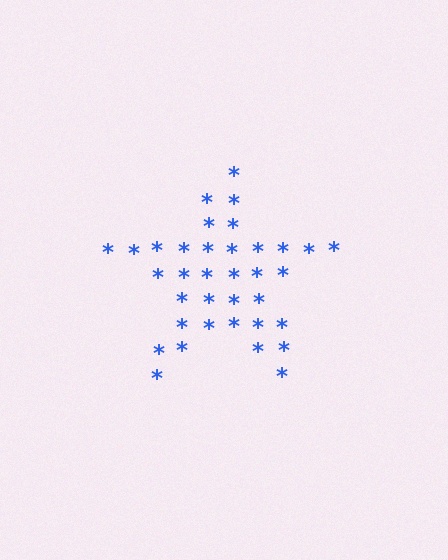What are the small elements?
The small elements are asterisks.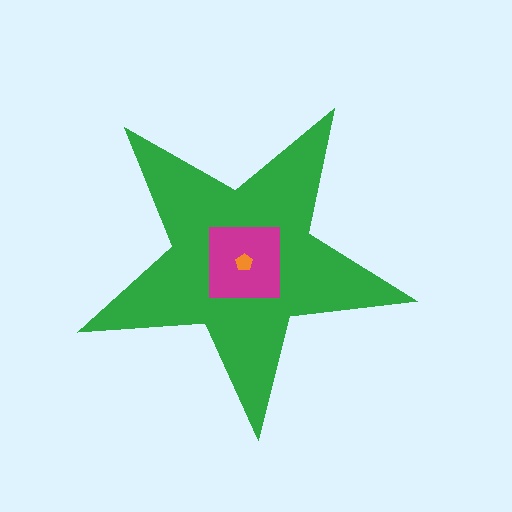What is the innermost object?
The orange pentagon.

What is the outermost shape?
The green star.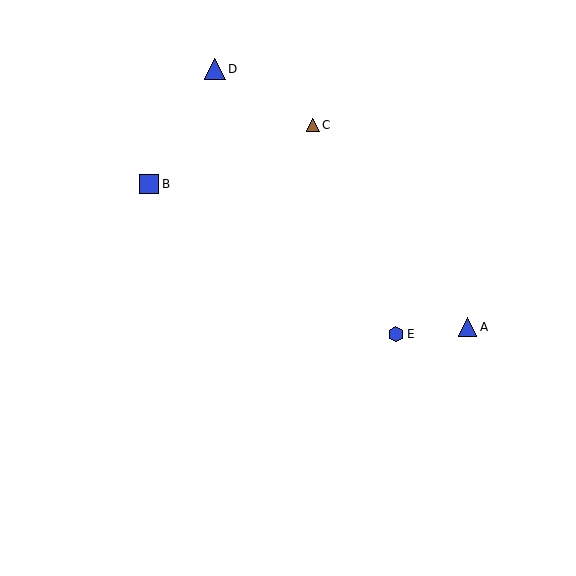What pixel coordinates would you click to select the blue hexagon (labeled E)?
Click at (396, 334) to select the blue hexagon E.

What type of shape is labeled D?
Shape D is a blue triangle.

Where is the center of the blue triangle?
The center of the blue triangle is at (468, 327).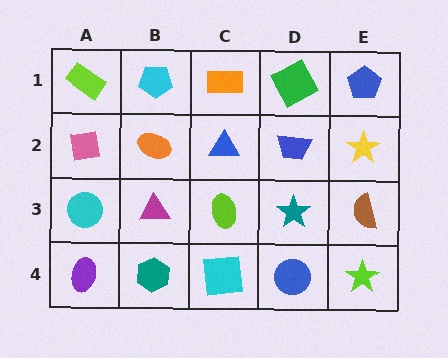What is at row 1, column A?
A lime rectangle.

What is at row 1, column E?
A blue pentagon.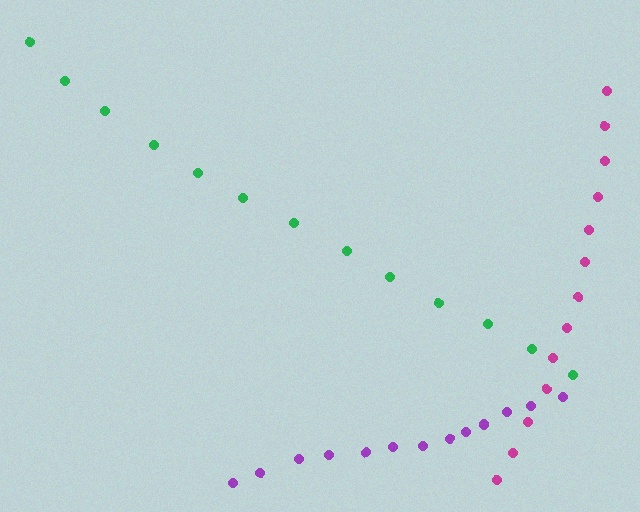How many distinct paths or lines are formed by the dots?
There are 3 distinct paths.